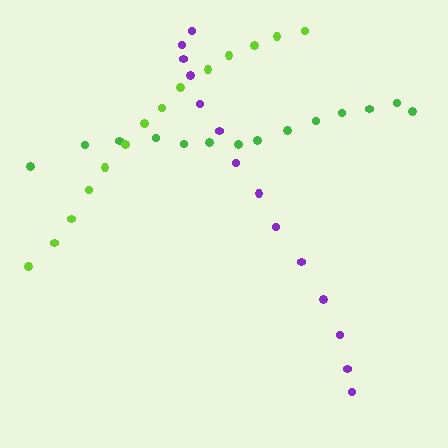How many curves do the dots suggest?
There are 3 distinct paths.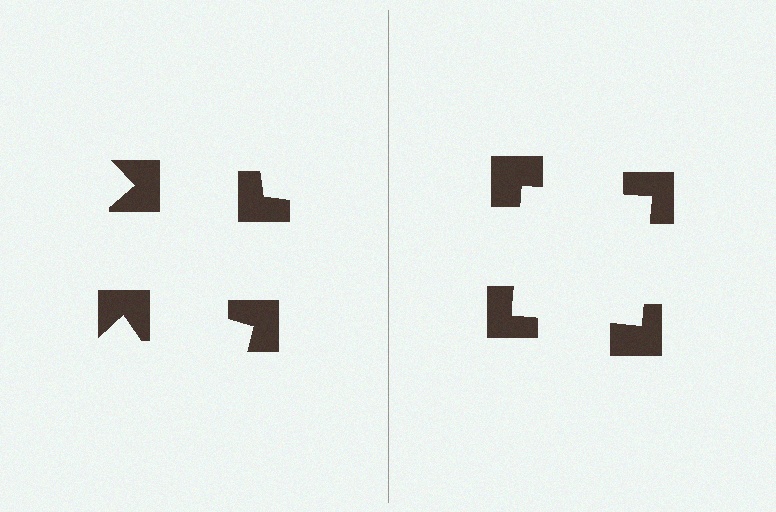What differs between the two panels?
The notched squares are positioned identically on both sides; only the wedge orientations differ. On the right they align to a square; on the left they are misaligned.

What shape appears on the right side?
An illusory square.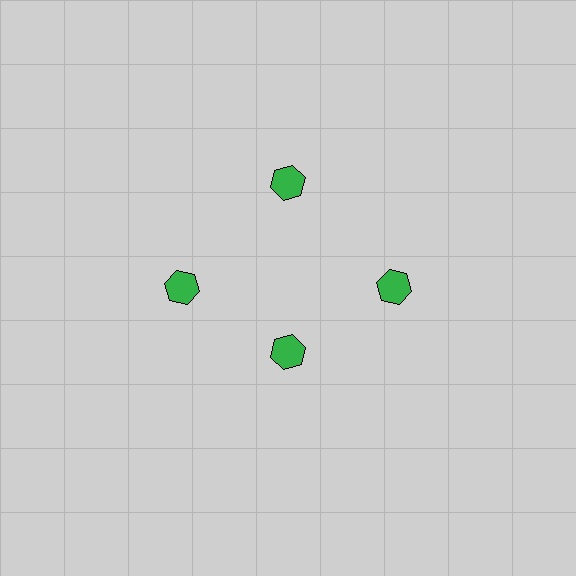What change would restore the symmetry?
The symmetry would be restored by moving it outward, back onto the ring so that all 4 hexagons sit at equal angles and equal distance from the center.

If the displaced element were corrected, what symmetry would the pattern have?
It would have 4-fold rotational symmetry — the pattern would map onto itself every 90 degrees.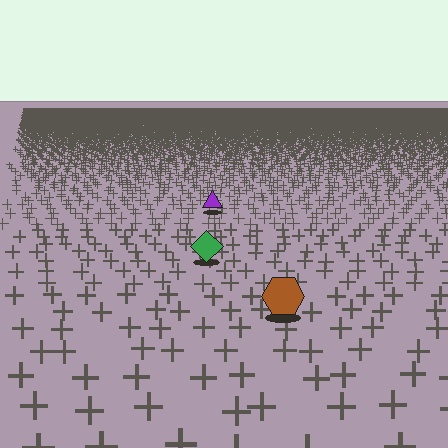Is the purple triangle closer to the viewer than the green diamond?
No. The green diamond is closer — you can tell from the texture gradient: the ground texture is coarser near it.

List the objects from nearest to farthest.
From nearest to farthest: the brown hexagon, the green diamond, the purple triangle.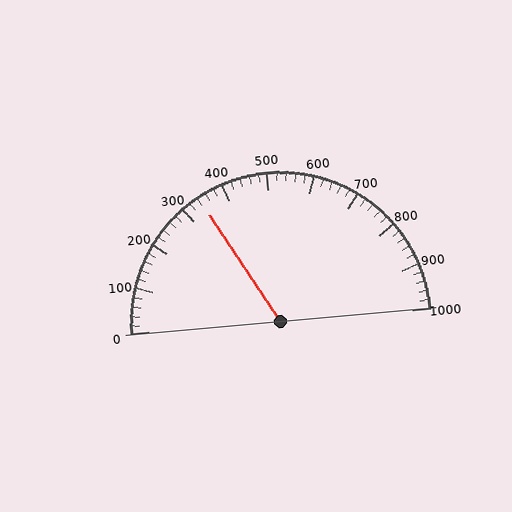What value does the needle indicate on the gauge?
The needle indicates approximately 340.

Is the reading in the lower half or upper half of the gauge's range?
The reading is in the lower half of the range (0 to 1000).